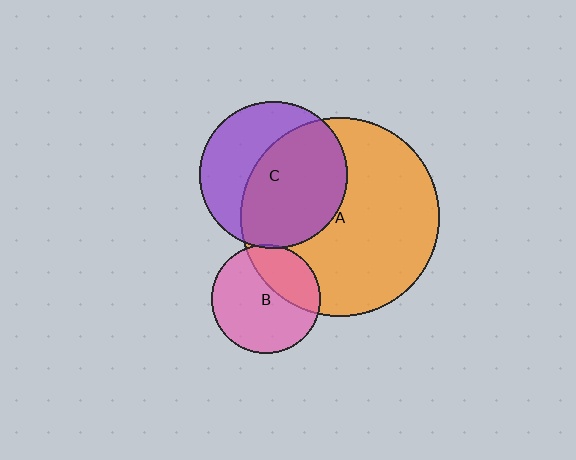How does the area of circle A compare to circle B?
Approximately 3.3 times.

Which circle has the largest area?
Circle A (orange).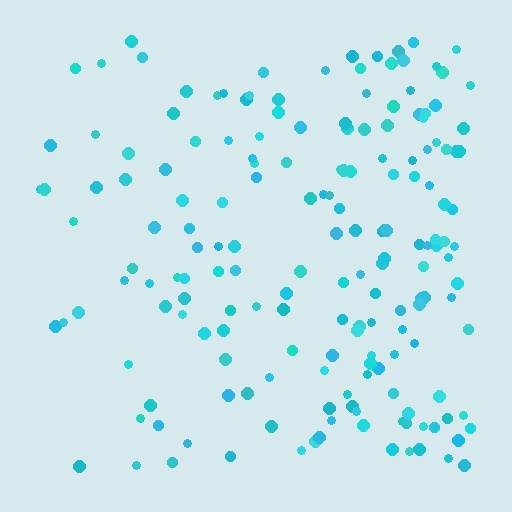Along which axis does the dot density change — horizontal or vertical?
Horizontal.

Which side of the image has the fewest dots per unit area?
The left.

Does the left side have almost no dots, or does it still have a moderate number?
Still a moderate number, just noticeably fewer than the right.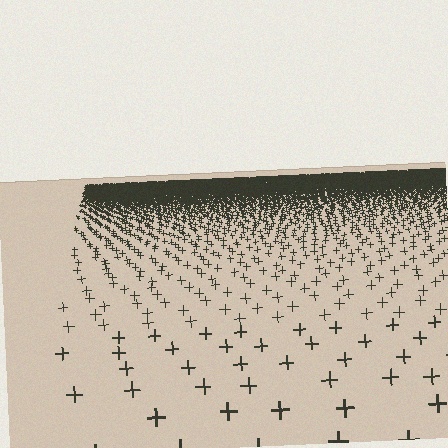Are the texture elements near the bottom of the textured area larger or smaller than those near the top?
Larger. Near the bottom, elements are closer to the viewer and appear at a bigger on-screen size.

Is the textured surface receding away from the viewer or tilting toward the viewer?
The surface is receding away from the viewer. Texture elements get smaller and denser toward the top.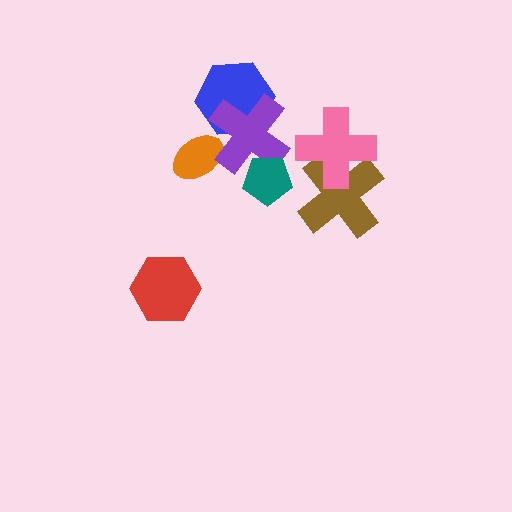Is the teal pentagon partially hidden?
No, no other shape covers it.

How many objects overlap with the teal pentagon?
1 object overlaps with the teal pentagon.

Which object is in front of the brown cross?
The pink cross is in front of the brown cross.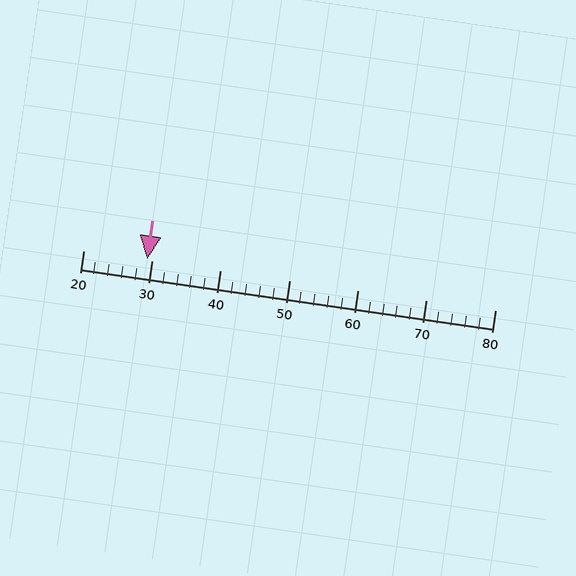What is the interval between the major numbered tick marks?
The major tick marks are spaced 10 units apart.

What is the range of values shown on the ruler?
The ruler shows values from 20 to 80.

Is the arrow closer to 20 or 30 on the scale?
The arrow is closer to 30.